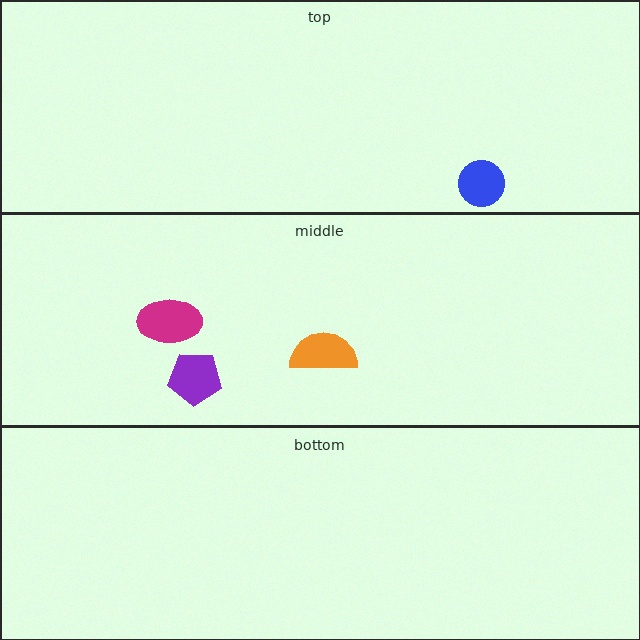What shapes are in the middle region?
The magenta ellipse, the orange semicircle, the purple pentagon.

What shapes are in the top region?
The blue circle.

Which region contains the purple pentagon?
The middle region.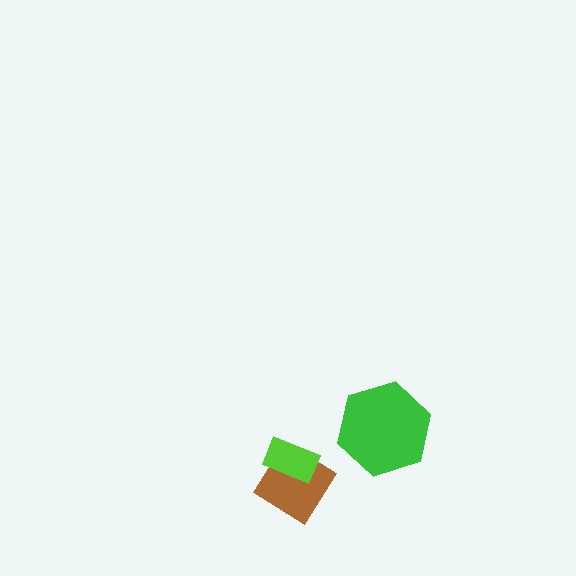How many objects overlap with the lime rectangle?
1 object overlaps with the lime rectangle.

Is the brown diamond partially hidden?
Yes, it is partially covered by another shape.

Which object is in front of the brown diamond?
The lime rectangle is in front of the brown diamond.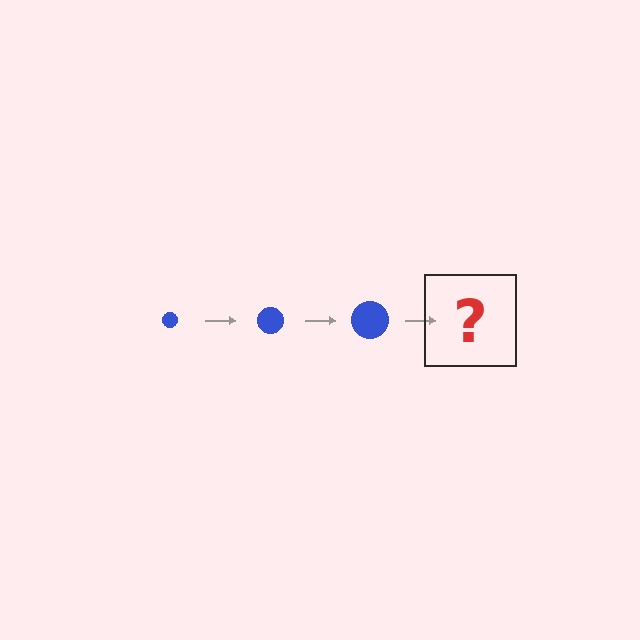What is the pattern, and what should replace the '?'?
The pattern is that the circle gets progressively larger each step. The '?' should be a blue circle, larger than the previous one.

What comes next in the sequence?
The next element should be a blue circle, larger than the previous one.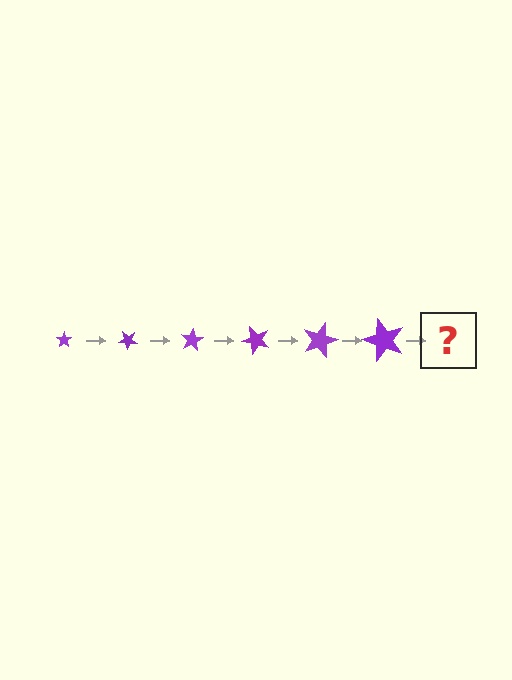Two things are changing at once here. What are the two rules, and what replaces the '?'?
The two rules are that the star grows larger each step and it rotates 40 degrees each step. The '?' should be a star, larger than the previous one and rotated 240 degrees from the start.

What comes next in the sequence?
The next element should be a star, larger than the previous one and rotated 240 degrees from the start.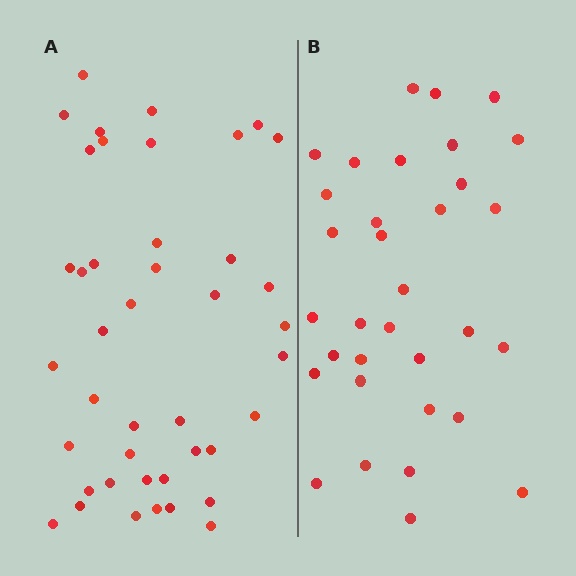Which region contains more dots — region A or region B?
Region A (the left region) has more dots.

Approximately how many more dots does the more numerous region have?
Region A has roughly 8 or so more dots than region B.